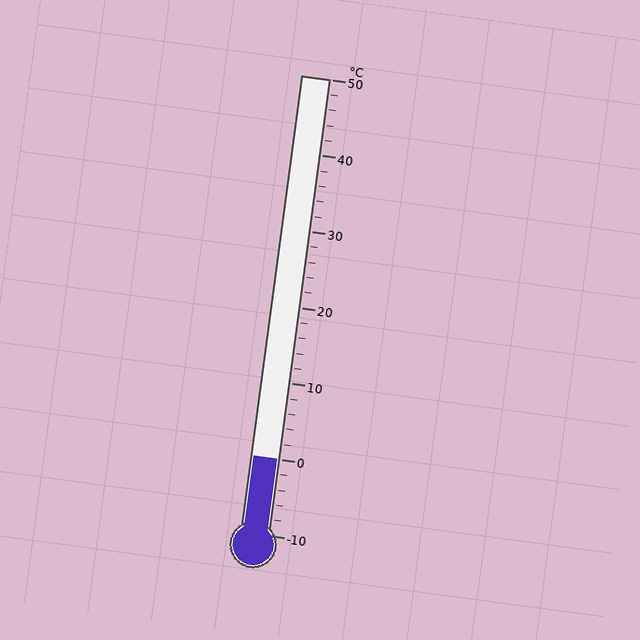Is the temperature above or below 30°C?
The temperature is below 30°C.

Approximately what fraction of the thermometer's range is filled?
The thermometer is filled to approximately 15% of its range.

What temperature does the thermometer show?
The thermometer shows approximately 0°C.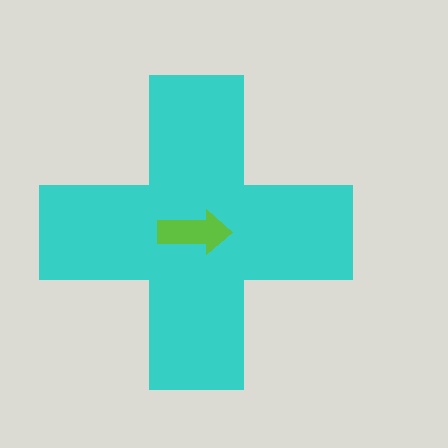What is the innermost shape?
The lime arrow.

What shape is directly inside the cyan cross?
The lime arrow.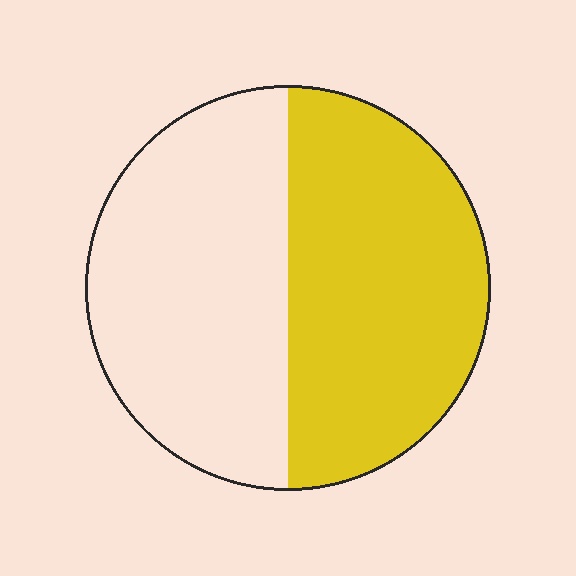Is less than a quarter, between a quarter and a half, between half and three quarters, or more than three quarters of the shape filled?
Between half and three quarters.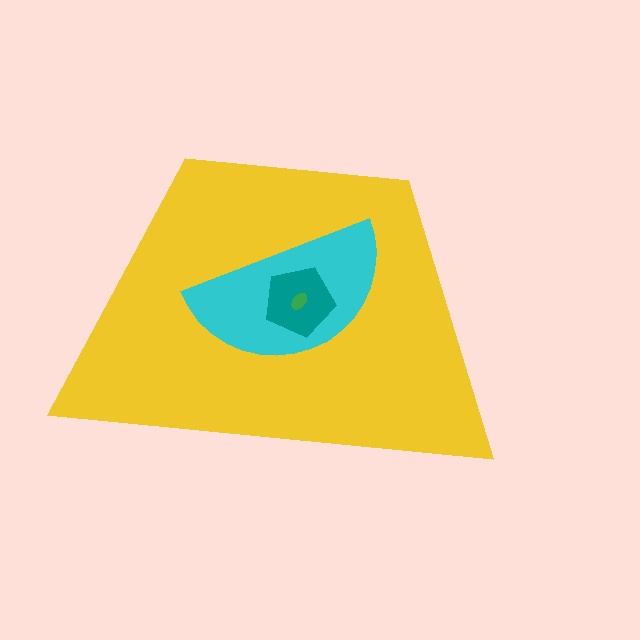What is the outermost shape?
The yellow trapezoid.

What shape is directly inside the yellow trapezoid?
The cyan semicircle.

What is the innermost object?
The green ellipse.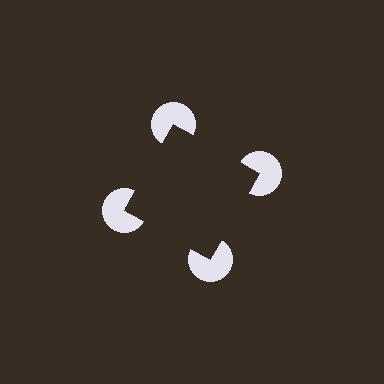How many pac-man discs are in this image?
There are 4 — one at each vertex of the illusory square.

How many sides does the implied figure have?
4 sides.